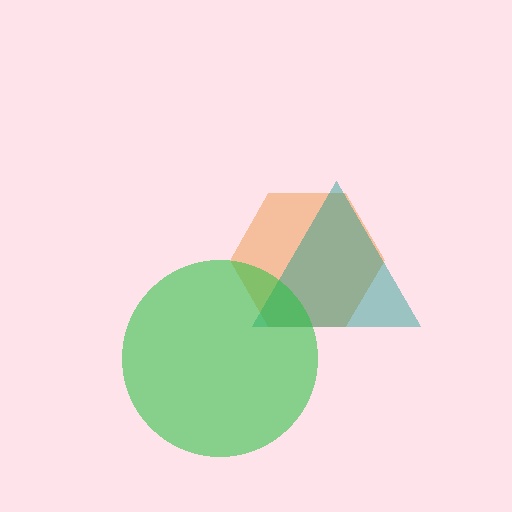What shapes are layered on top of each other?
The layered shapes are: an orange hexagon, a teal triangle, a green circle.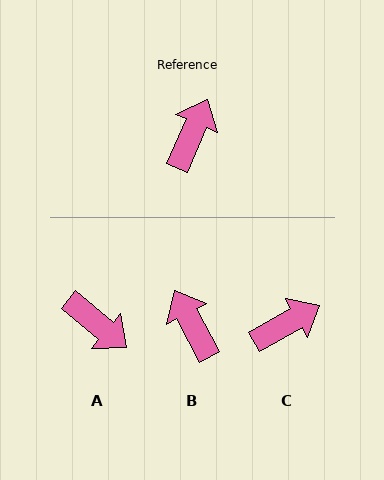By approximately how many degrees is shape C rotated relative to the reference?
Approximately 36 degrees clockwise.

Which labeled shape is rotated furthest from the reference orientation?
A, about 106 degrees away.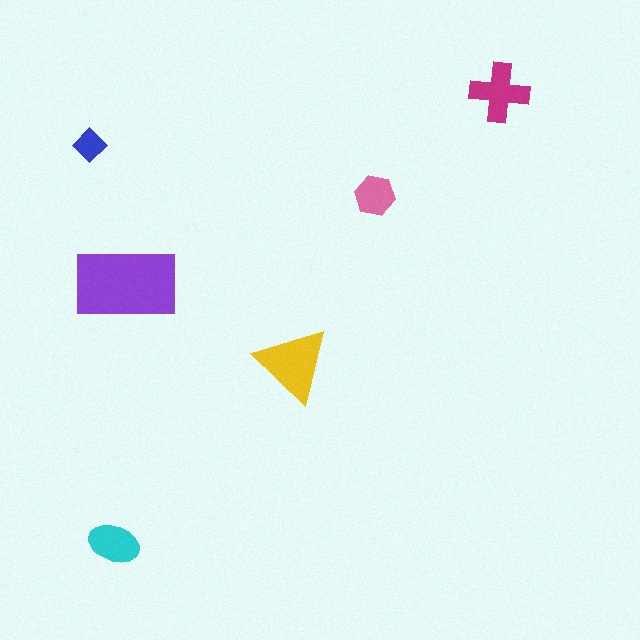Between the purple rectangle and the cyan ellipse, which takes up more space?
The purple rectangle.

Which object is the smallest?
The blue diamond.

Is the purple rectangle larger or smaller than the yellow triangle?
Larger.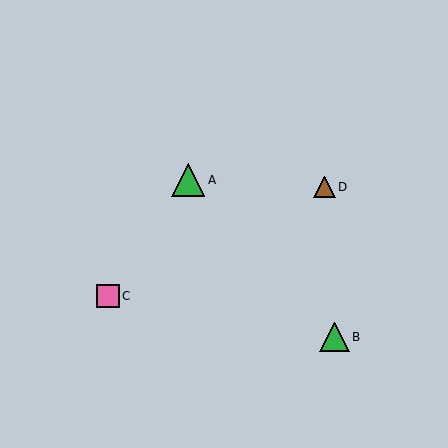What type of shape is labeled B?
Shape B is a green triangle.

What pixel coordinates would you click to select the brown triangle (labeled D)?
Click at (324, 187) to select the brown triangle D.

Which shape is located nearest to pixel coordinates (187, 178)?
The green triangle (labeled A) at (188, 180) is nearest to that location.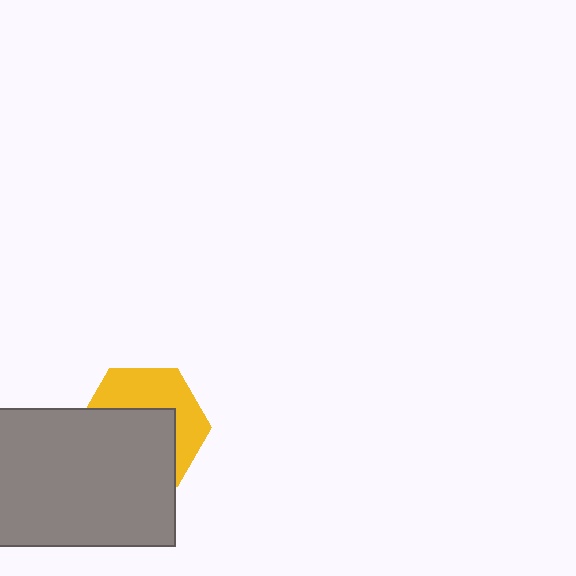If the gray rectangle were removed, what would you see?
You would see the complete yellow hexagon.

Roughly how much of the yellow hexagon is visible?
A small part of it is visible (roughly 44%).